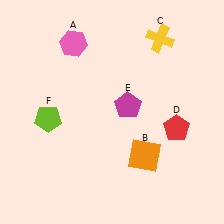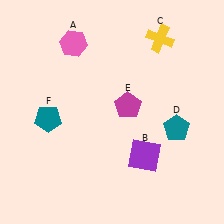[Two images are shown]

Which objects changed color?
B changed from orange to purple. D changed from red to teal. F changed from lime to teal.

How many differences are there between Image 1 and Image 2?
There are 3 differences between the two images.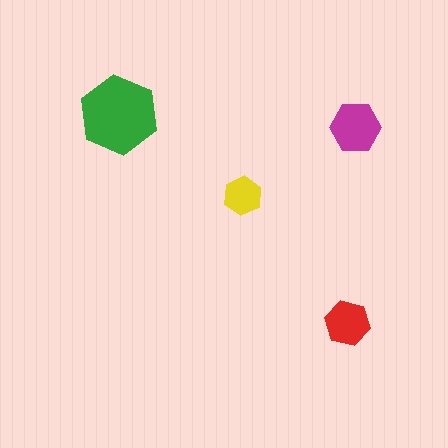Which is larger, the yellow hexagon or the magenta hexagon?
The magenta one.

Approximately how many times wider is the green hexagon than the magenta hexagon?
About 1.5 times wider.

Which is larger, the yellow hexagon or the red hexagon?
The red one.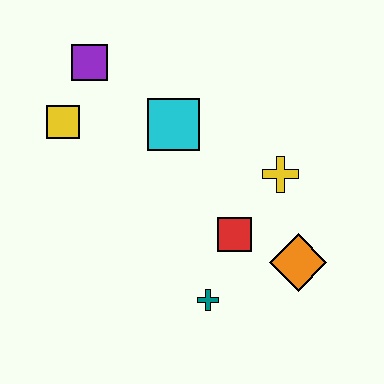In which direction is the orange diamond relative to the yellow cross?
The orange diamond is below the yellow cross.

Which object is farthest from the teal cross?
The purple square is farthest from the teal cross.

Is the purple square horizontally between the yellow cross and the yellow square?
Yes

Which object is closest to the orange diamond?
The red square is closest to the orange diamond.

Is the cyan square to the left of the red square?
Yes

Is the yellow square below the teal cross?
No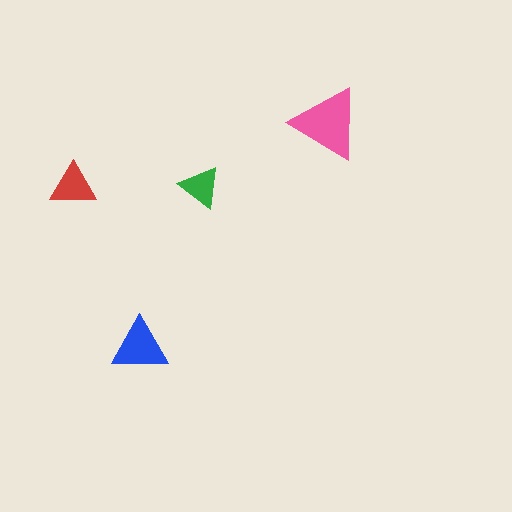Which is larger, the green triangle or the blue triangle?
The blue one.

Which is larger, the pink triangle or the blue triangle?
The pink one.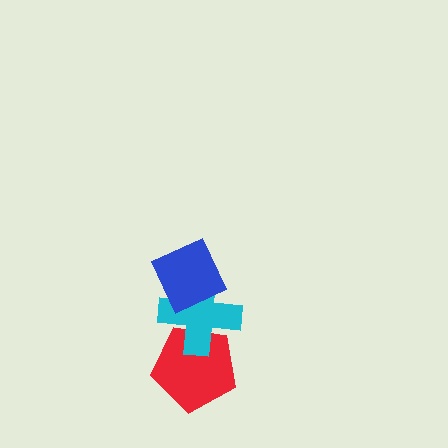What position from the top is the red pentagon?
The red pentagon is 3rd from the top.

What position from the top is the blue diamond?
The blue diamond is 1st from the top.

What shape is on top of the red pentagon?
The cyan cross is on top of the red pentagon.